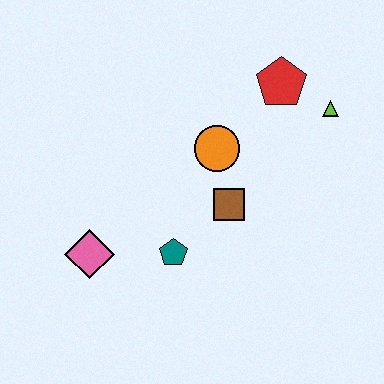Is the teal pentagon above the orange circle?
No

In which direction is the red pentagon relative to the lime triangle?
The red pentagon is to the left of the lime triangle.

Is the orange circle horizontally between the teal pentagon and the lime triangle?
Yes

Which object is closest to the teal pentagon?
The brown square is closest to the teal pentagon.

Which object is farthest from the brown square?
The pink diamond is farthest from the brown square.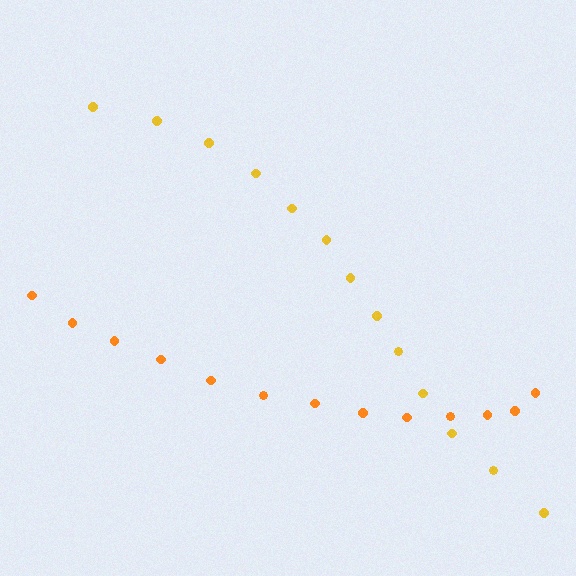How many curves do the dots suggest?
There are 2 distinct paths.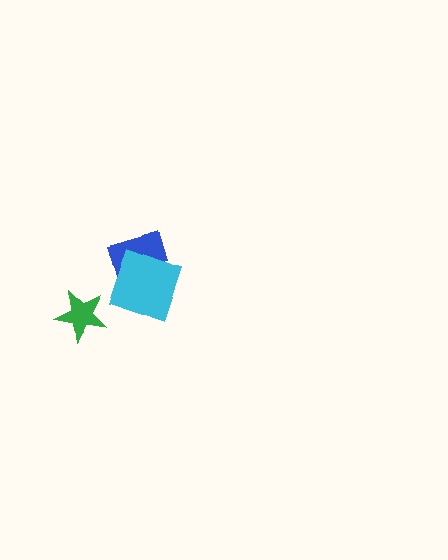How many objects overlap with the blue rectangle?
1 object overlaps with the blue rectangle.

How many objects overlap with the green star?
0 objects overlap with the green star.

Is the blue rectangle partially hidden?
Yes, it is partially covered by another shape.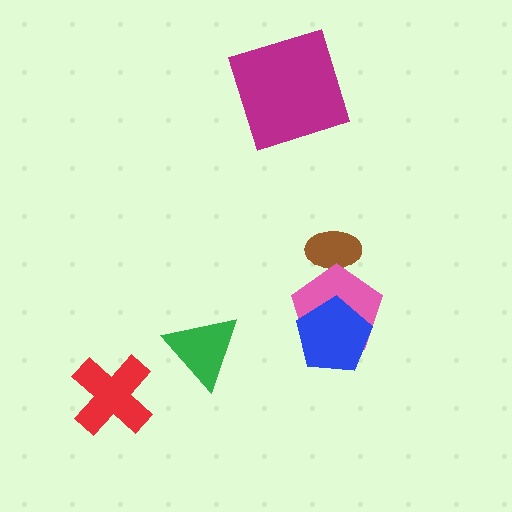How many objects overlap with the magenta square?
0 objects overlap with the magenta square.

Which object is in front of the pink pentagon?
The blue pentagon is in front of the pink pentagon.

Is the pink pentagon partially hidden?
Yes, it is partially covered by another shape.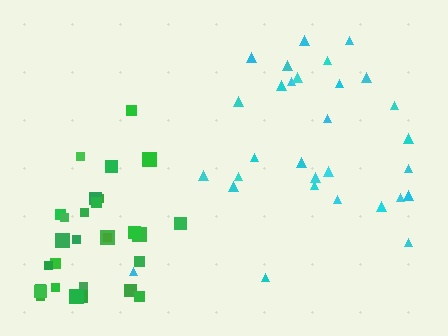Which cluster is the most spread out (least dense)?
Cyan.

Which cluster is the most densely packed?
Green.